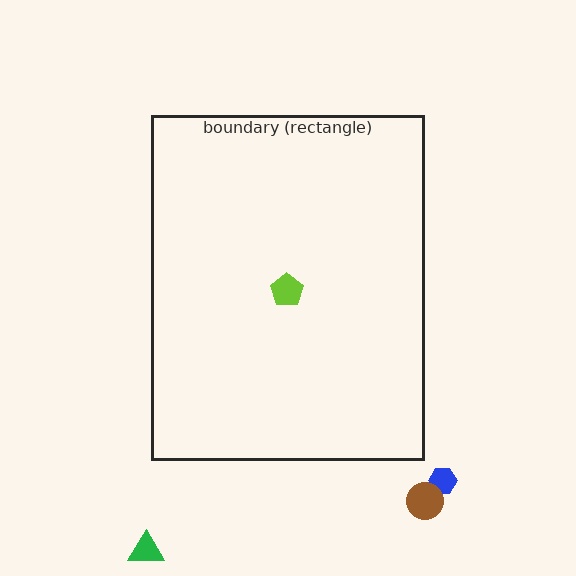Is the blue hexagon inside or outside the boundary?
Outside.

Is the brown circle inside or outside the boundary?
Outside.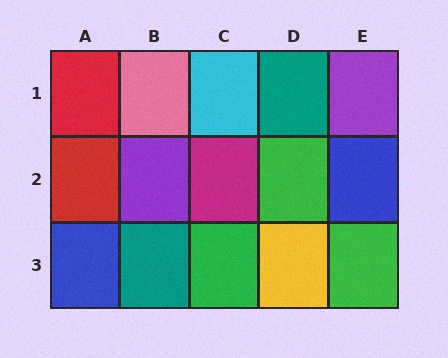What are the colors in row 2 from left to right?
Red, purple, magenta, green, blue.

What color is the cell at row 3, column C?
Green.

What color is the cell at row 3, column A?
Blue.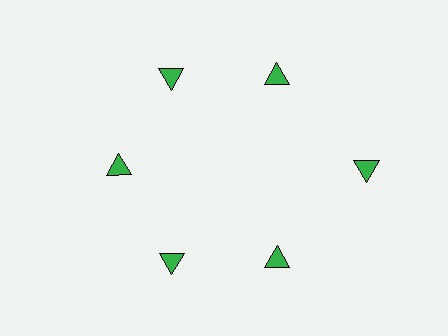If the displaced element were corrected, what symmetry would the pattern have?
It would have 6-fold rotational symmetry — the pattern would map onto itself every 60 degrees.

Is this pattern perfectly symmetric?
No. The 6 green triangles are arranged in a ring, but one element near the 3 o'clock position is pushed outward from the center, breaking the 6-fold rotational symmetry.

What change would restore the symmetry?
The symmetry would be restored by moving it inward, back onto the ring so that all 6 triangles sit at equal angles and equal distance from the center.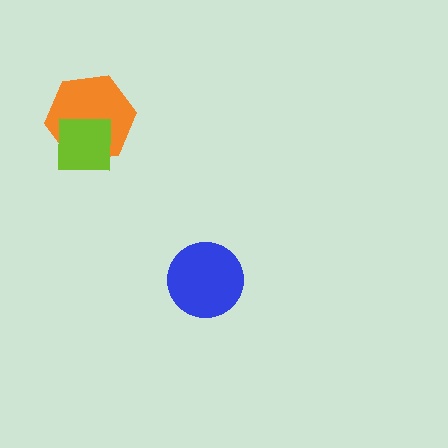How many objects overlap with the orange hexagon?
1 object overlaps with the orange hexagon.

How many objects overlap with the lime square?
1 object overlaps with the lime square.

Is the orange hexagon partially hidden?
Yes, it is partially covered by another shape.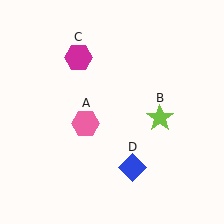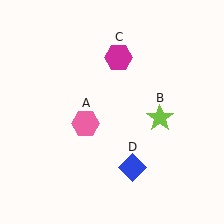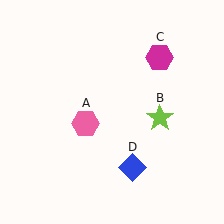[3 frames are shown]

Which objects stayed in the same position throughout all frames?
Pink hexagon (object A) and lime star (object B) and blue diamond (object D) remained stationary.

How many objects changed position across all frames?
1 object changed position: magenta hexagon (object C).